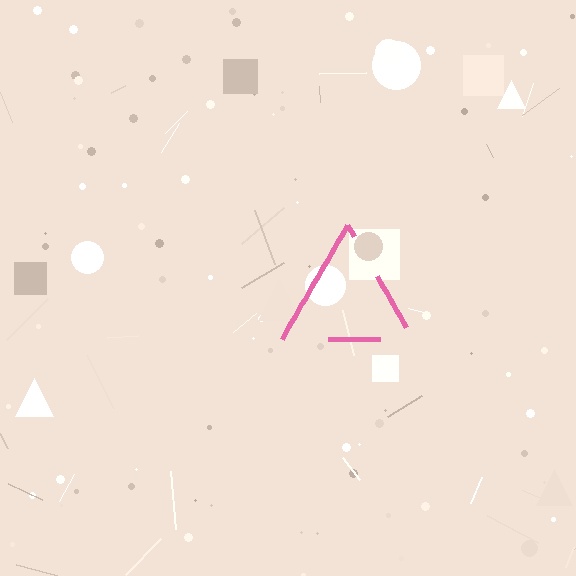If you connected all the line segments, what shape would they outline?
They would outline a triangle.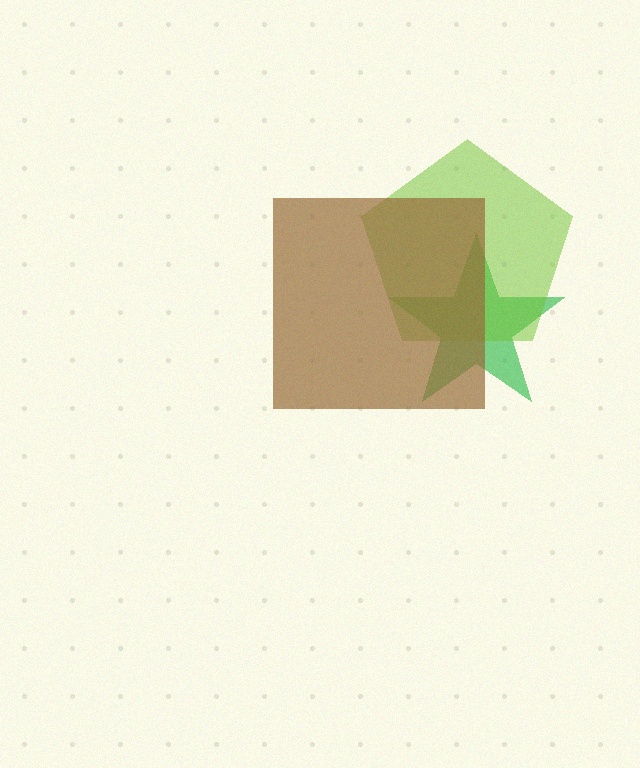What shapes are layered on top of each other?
The layered shapes are: a green star, a lime pentagon, a brown square.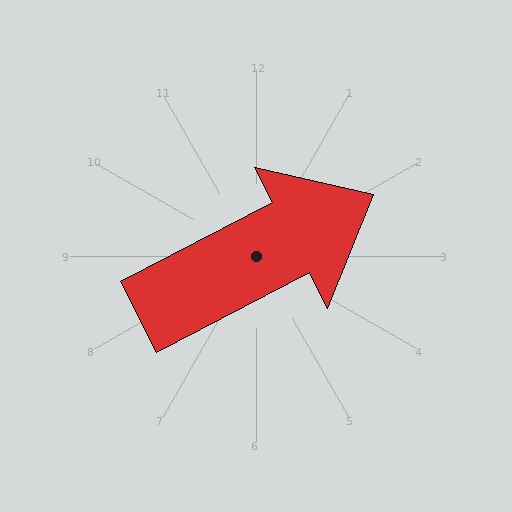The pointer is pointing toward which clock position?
Roughly 2 o'clock.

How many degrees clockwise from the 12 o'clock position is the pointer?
Approximately 63 degrees.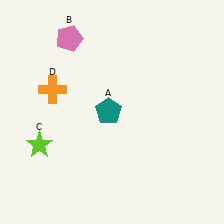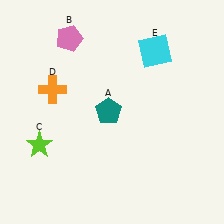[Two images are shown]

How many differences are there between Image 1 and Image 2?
There is 1 difference between the two images.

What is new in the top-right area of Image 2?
A cyan square (E) was added in the top-right area of Image 2.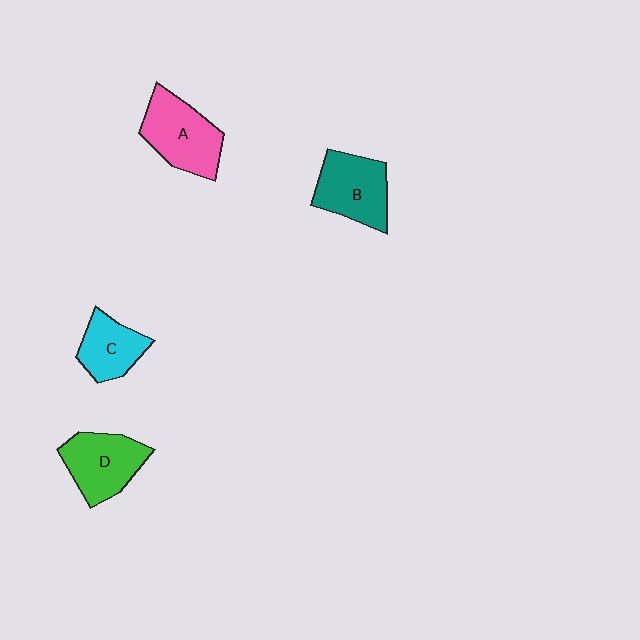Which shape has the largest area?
Shape A (pink).